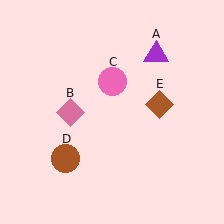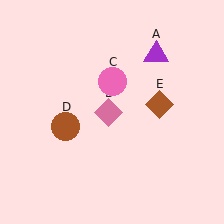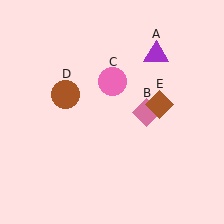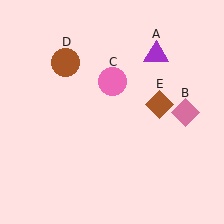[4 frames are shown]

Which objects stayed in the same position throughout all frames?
Purple triangle (object A) and pink circle (object C) and brown diamond (object E) remained stationary.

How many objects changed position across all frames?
2 objects changed position: pink diamond (object B), brown circle (object D).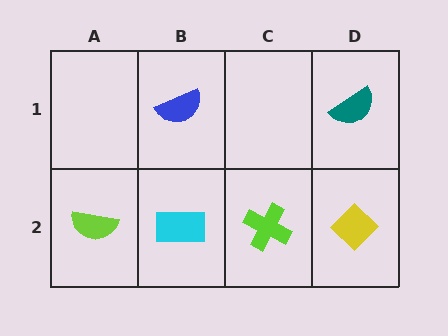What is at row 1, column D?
A teal semicircle.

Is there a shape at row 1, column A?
No, that cell is empty.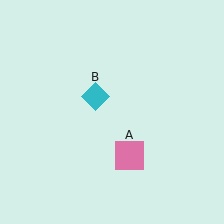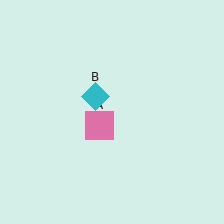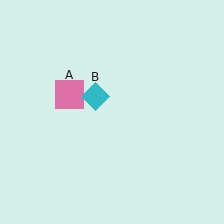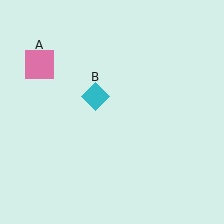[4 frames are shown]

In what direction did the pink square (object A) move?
The pink square (object A) moved up and to the left.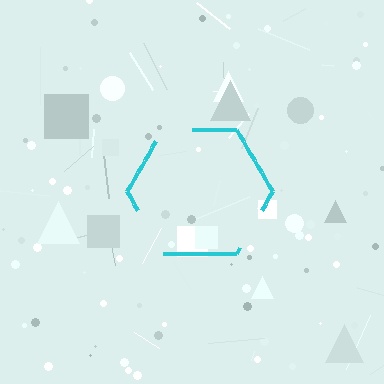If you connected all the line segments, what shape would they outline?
They would outline a hexagon.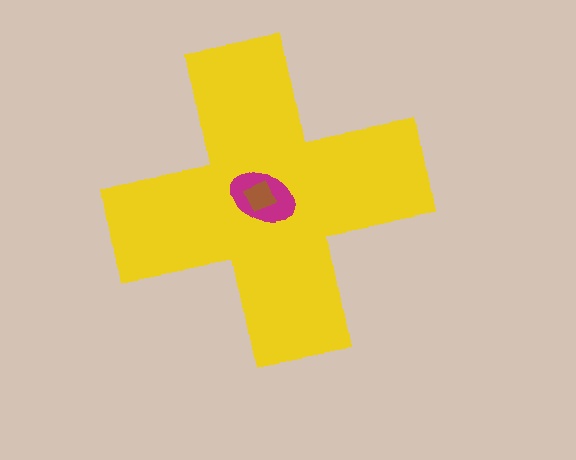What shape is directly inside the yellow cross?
The magenta ellipse.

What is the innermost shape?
The brown square.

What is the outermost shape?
The yellow cross.